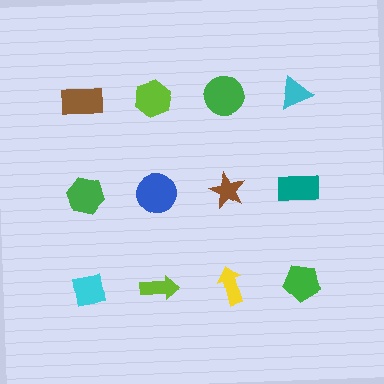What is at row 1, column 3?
A green circle.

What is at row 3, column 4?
A green pentagon.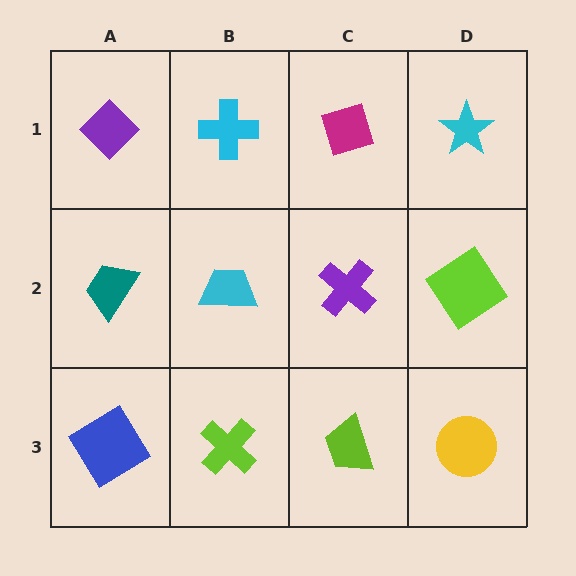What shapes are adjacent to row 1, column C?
A purple cross (row 2, column C), a cyan cross (row 1, column B), a cyan star (row 1, column D).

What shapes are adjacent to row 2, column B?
A cyan cross (row 1, column B), a lime cross (row 3, column B), a teal trapezoid (row 2, column A), a purple cross (row 2, column C).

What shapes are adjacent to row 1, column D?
A lime diamond (row 2, column D), a magenta diamond (row 1, column C).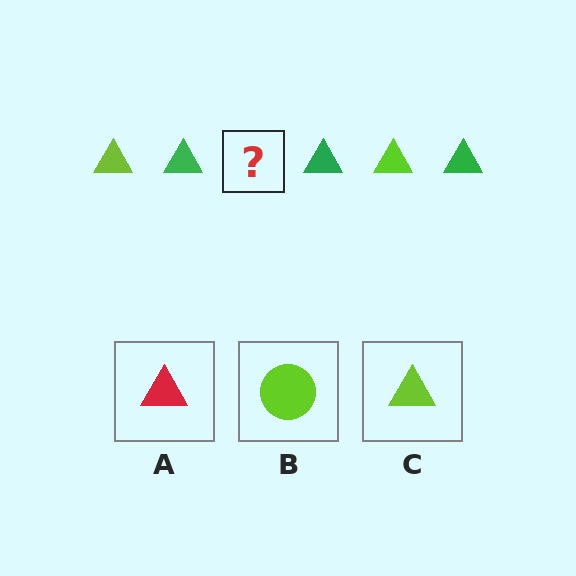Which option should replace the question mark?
Option C.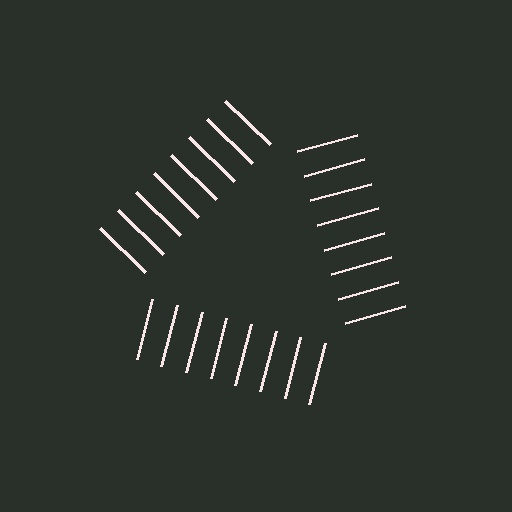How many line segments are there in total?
24 — 8 along each of the 3 edges.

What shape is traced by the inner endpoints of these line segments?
An illusory triangle — the line segments terminate on its edges but no continuous stroke is drawn.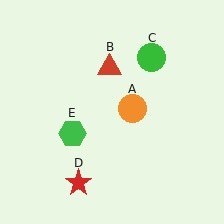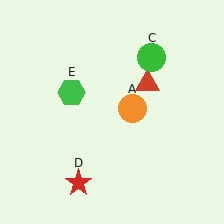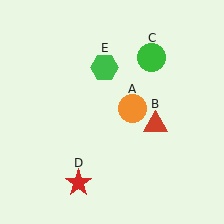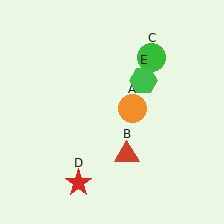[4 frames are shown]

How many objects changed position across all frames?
2 objects changed position: red triangle (object B), green hexagon (object E).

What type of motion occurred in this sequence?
The red triangle (object B), green hexagon (object E) rotated clockwise around the center of the scene.